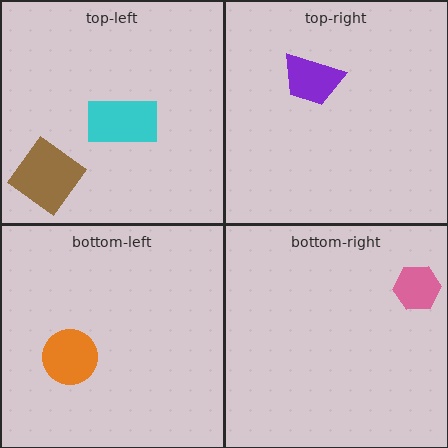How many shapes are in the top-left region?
2.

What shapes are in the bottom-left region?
The orange circle.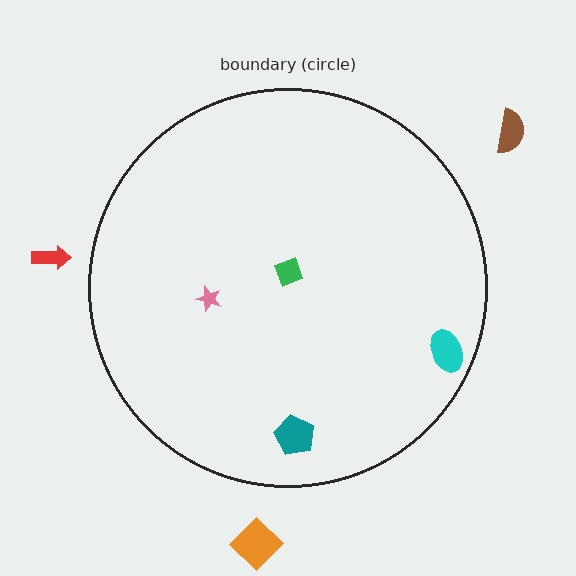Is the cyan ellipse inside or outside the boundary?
Inside.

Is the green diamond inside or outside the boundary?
Inside.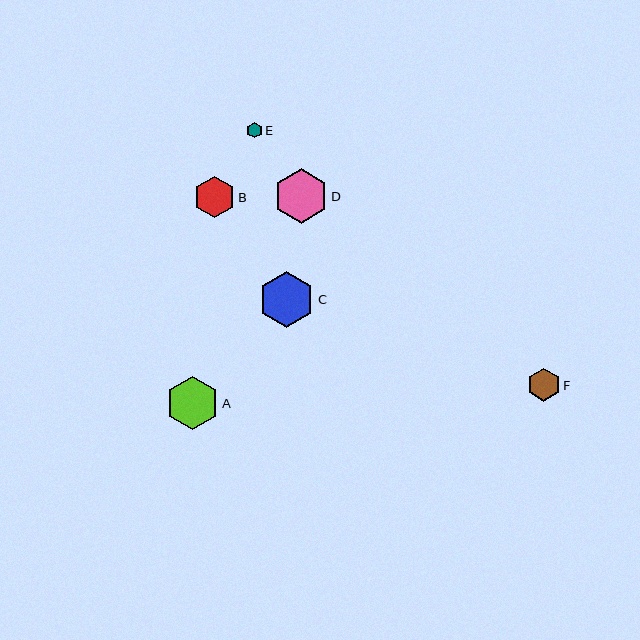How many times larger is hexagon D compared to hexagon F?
Hexagon D is approximately 1.6 times the size of hexagon F.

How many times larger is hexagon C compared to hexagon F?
Hexagon C is approximately 1.7 times the size of hexagon F.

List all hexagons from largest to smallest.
From largest to smallest: C, D, A, B, F, E.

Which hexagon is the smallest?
Hexagon E is the smallest with a size of approximately 16 pixels.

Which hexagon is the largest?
Hexagon C is the largest with a size of approximately 56 pixels.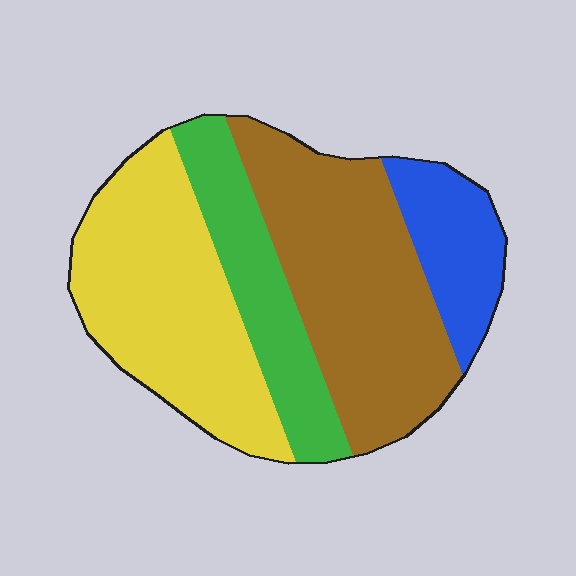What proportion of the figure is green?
Green covers around 20% of the figure.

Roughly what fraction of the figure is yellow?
Yellow covers 33% of the figure.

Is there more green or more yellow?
Yellow.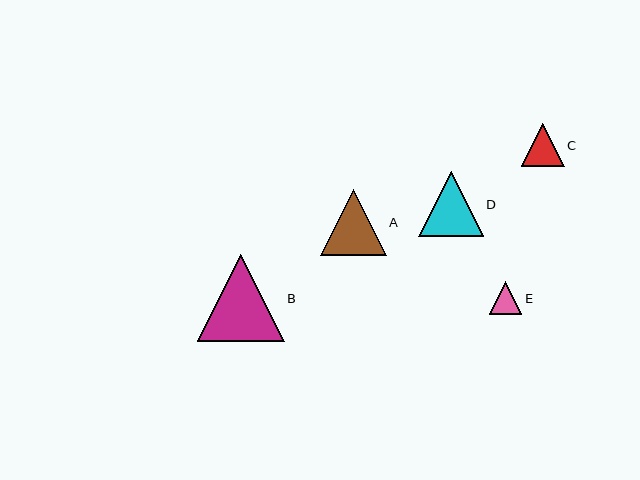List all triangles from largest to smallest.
From largest to smallest: B, A, D, C, E.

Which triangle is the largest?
Triangle B is the largest with a size of approximately 87 pixels.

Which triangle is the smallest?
Triangle E is the smallest with a size of approximately 33 pixels.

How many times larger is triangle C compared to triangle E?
Triangle C is approximately 1.3 times the size of triangle E.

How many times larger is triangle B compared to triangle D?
Triangle B is approximately 1.3 times the size of triangle D.